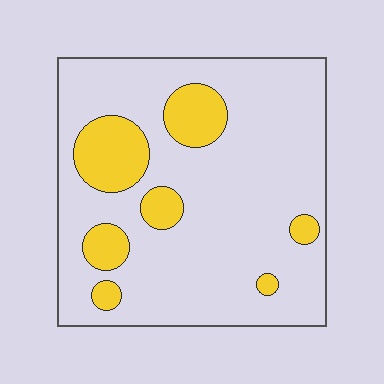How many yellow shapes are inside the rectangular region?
7.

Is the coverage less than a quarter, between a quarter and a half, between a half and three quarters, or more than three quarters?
Less than a quarter.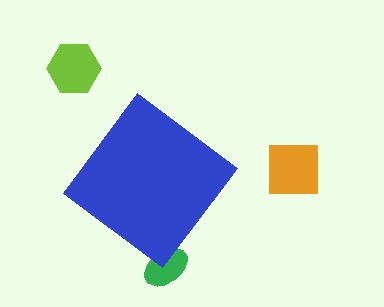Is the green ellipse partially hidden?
Yes, the green ellipse is partially hidden behind the blue diamond.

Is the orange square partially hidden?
No, the orange square is fully visible.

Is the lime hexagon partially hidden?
No, the lime hexagon is fully visible.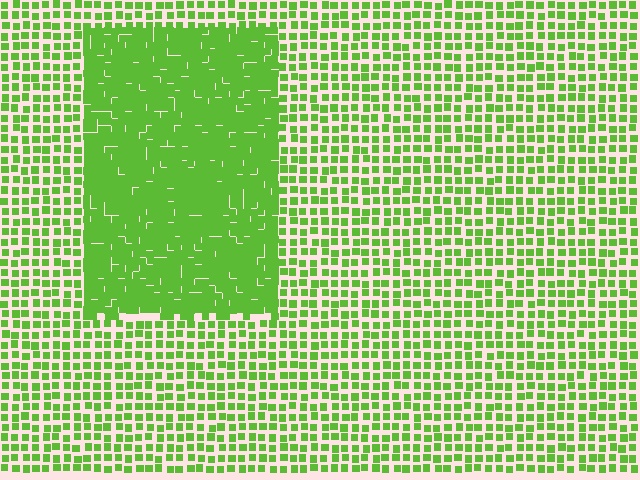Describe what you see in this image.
The image contains small lime elements arranged at two different densities. A rectangle-shaped region is visible where the elements are more densely packed than the surrounding area.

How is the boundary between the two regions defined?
The boundary is defined by a change in element density (approximately 2.2x ratio). All elements are the same color, size, and shape.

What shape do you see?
I see a rectangle.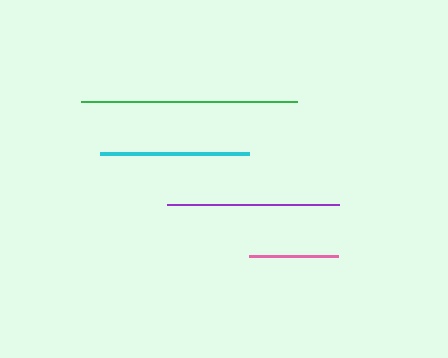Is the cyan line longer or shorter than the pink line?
The cyan line is longer than the pink line.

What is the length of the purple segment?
The purple segment is approximately 172 pixels long.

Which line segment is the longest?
The green line is the longest at approximately 217 pixels.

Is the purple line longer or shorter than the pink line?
The purple line is longer than the pink line.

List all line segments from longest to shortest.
From longest to shortest: green, purple, cyan, pink.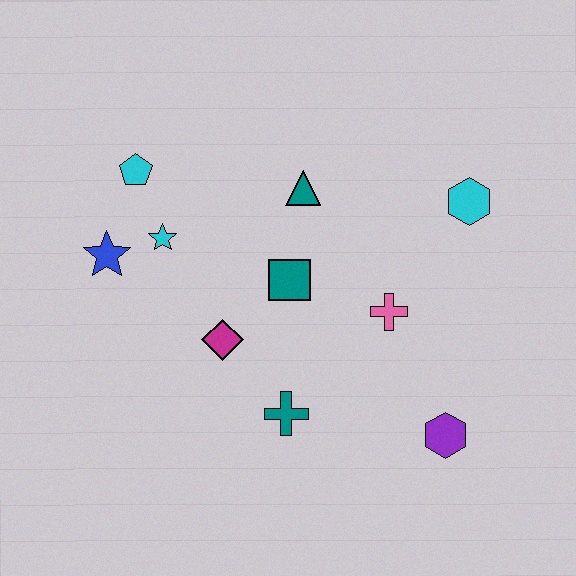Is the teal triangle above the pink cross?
Yes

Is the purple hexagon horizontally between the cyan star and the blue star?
No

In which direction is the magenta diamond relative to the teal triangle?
The magenta diamond is below the teal triangle.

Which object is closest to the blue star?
The cyan star is closest to the blue star.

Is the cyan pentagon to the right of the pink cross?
No